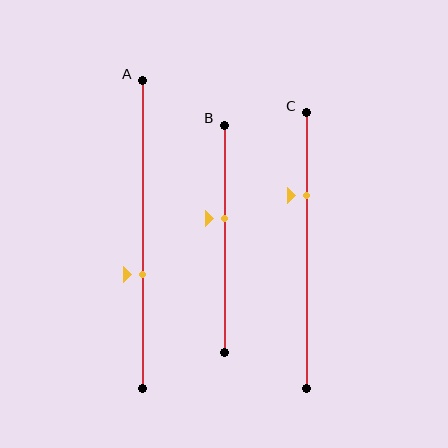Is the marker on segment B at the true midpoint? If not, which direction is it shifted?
No, the marker on segment B is shifted upward by about 9% of the segment length.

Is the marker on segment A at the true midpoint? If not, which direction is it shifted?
No, the marker on segment A is shifted downward by about 13% of the segment length.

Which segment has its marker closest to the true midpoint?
Segment B has its marker closest to the true midpoint.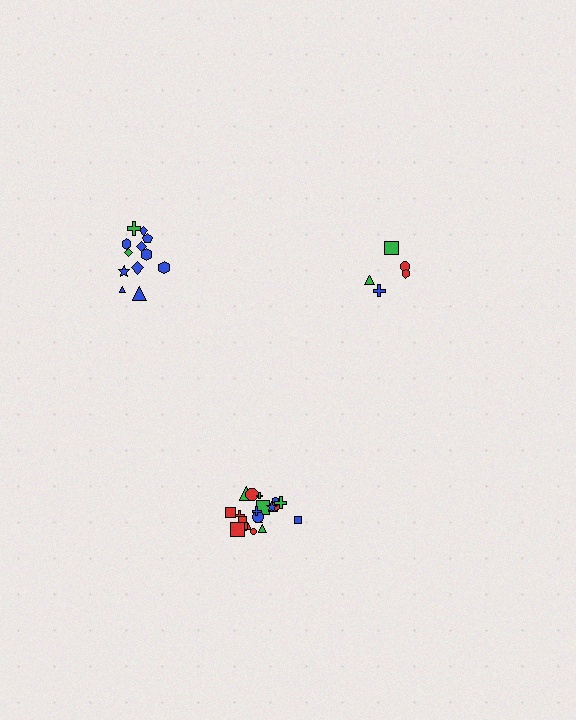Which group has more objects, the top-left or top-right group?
The top-left group.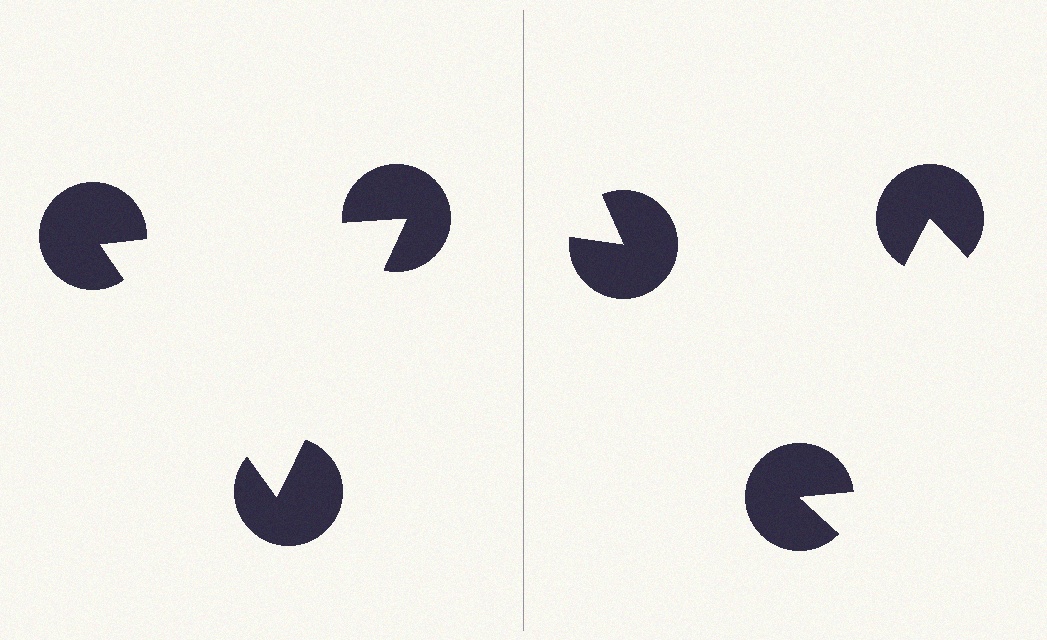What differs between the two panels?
The pac-man discs are positioned identically on both sides; only the wedge orientations differ. On the left they align to a triangle; on the right they are misaligned.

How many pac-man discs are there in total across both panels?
6 — 3 on each side.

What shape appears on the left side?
An illusory triangle.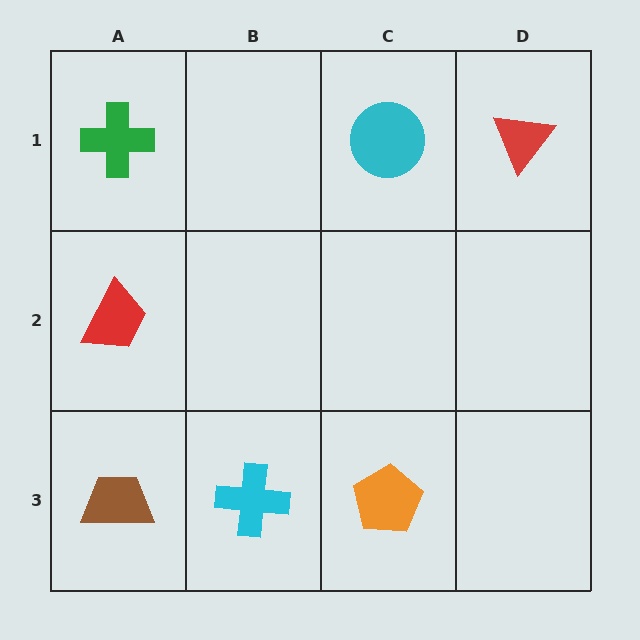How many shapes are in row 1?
3 shapes.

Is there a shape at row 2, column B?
No, that cell is empty.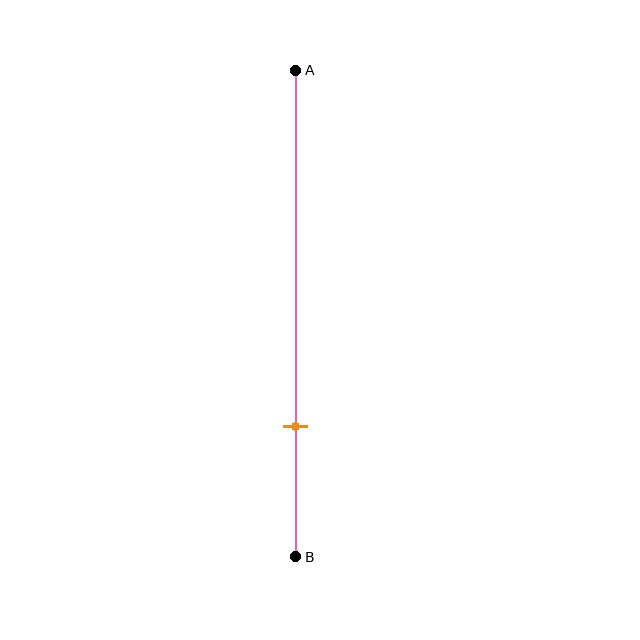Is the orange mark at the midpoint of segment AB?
No, the mark is at about 75% from A, not at the 50% midpoint.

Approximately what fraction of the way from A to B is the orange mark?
The orange mark is approximately 75% of the way from A to B.